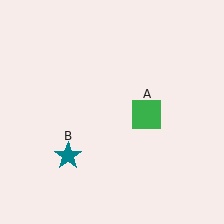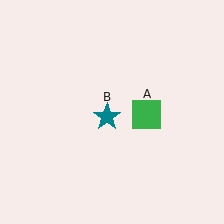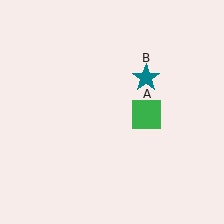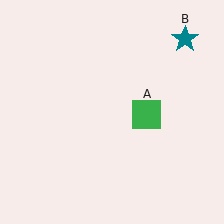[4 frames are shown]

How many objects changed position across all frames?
1 object changed position: teal star (object B).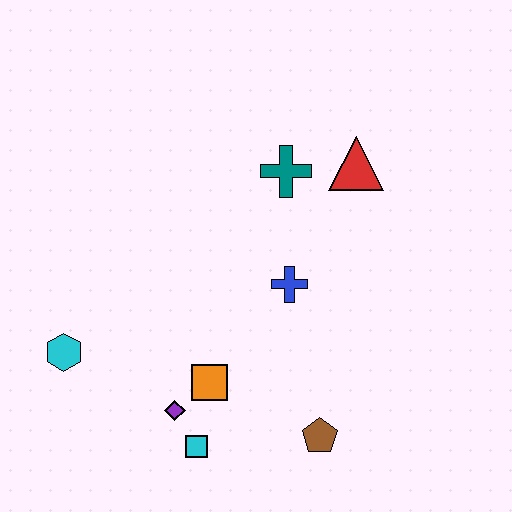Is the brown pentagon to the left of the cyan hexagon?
No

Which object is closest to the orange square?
The purple diamond is closest to the orange square.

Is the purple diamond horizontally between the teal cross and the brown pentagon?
No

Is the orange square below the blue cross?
Yes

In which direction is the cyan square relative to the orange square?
The cyan square is below the orange square.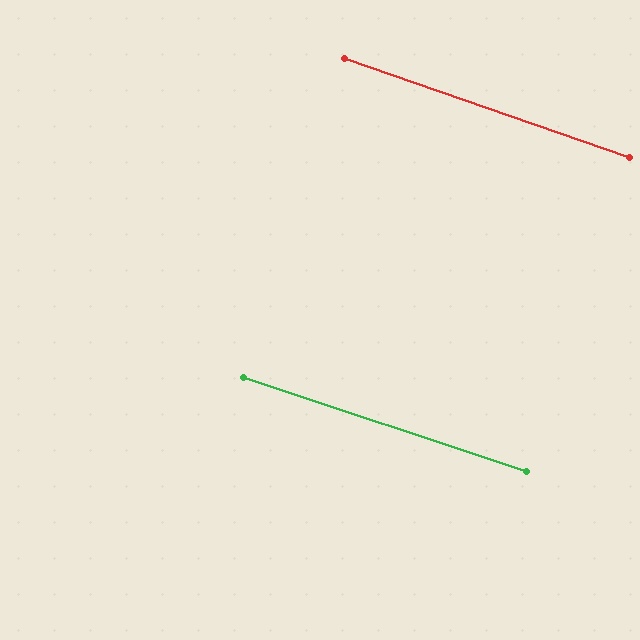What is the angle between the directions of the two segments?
Approximately 1 degree.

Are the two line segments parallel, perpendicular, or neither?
Parallel — their directions differ by only 0.9°.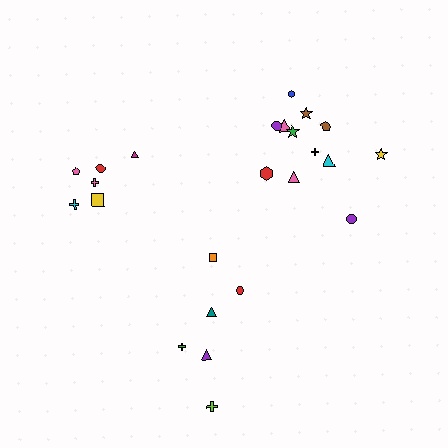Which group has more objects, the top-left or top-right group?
The top-right group.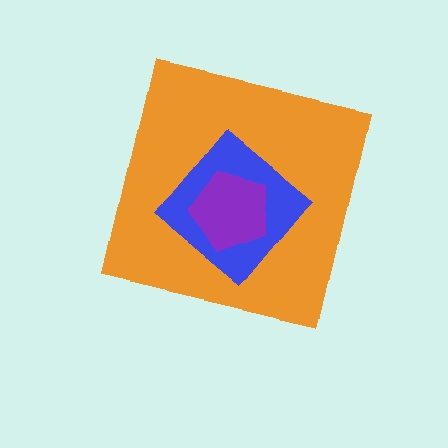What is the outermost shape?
The orange square.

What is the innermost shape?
The purple pentagon.